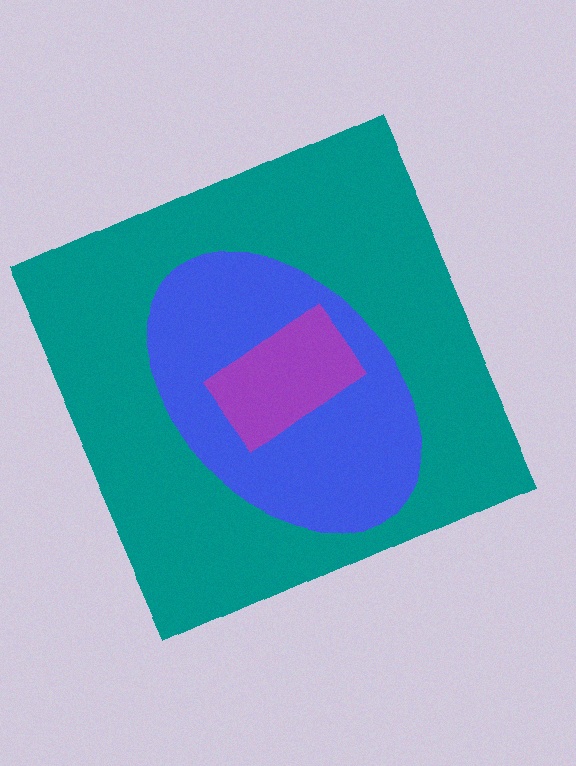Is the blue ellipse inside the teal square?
Yes.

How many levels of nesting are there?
3.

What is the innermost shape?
The purple rectangle.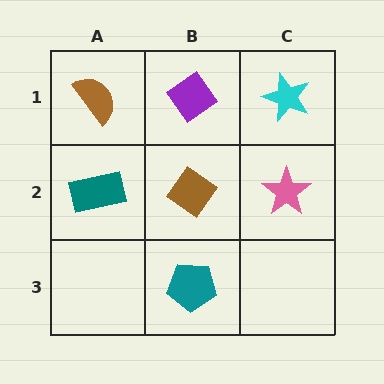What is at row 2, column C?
A pink star.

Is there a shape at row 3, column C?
No, that cell is empty.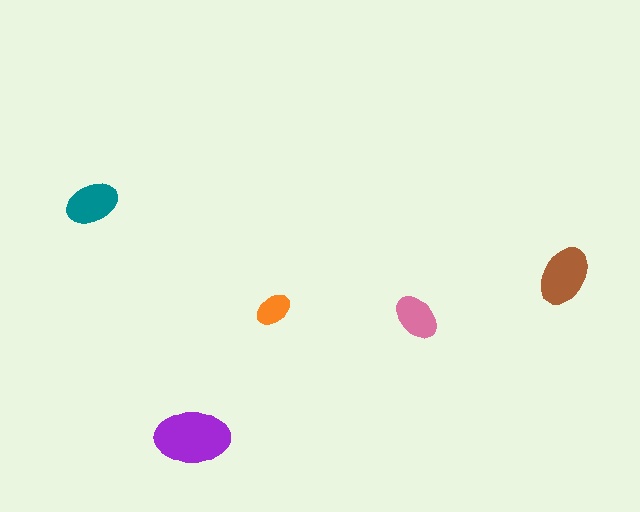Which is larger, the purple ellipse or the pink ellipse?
The purple one.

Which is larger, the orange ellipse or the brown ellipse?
The brown one.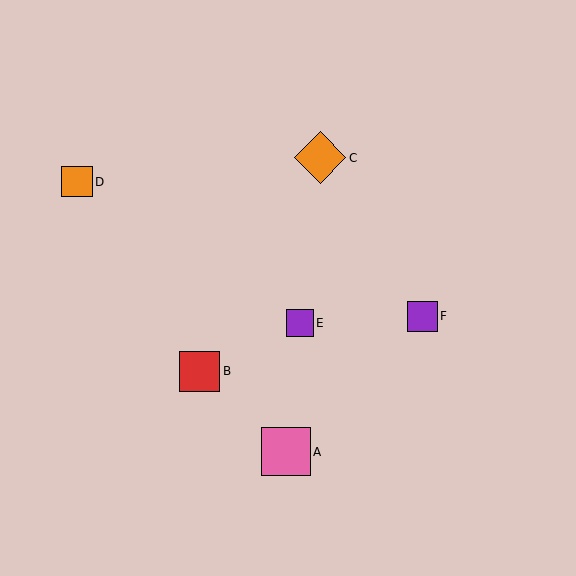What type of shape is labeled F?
Shape F is a purple square.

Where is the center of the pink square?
The center of the pink square is at (286, 452).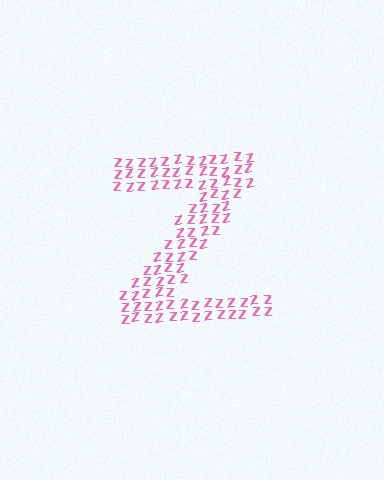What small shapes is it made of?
It is made of small letter Z's.